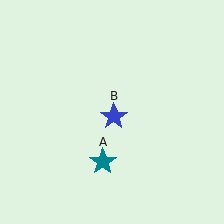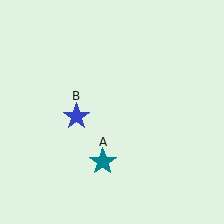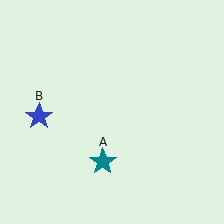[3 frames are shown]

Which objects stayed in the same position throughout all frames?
Teal star (object A) remained stationary.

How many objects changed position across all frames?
1 object changed position: blue star (object B).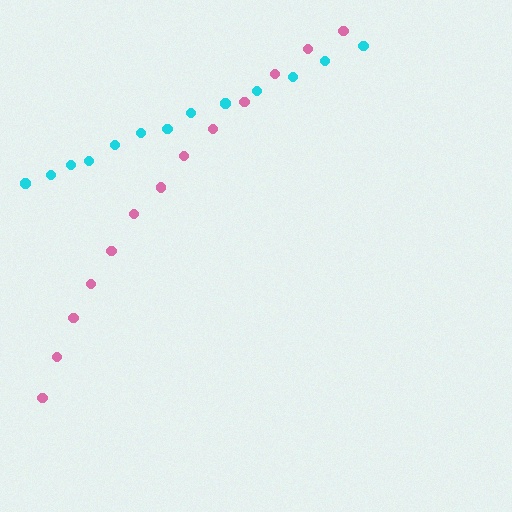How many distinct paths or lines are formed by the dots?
There are 2 distinct paths.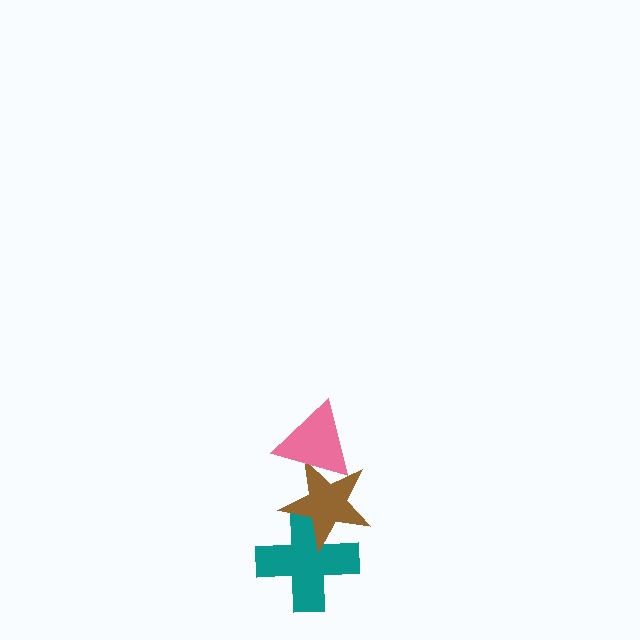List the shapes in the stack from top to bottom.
From top to bottom: the pink triangle, the brown star, the teal cross.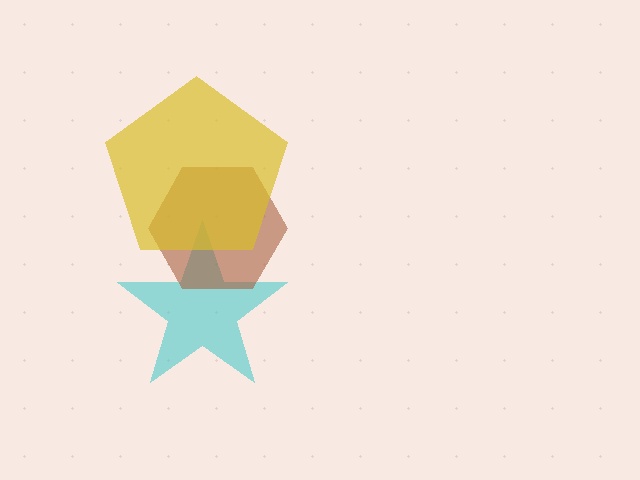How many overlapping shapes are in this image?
There are 3 overlapping shapes in the image.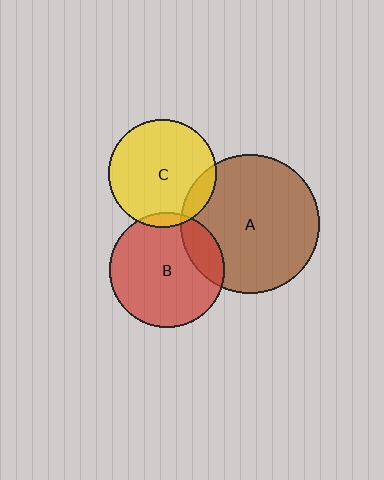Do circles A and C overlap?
Yes.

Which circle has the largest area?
Circle A (brown).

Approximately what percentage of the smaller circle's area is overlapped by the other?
Approximately 10%.